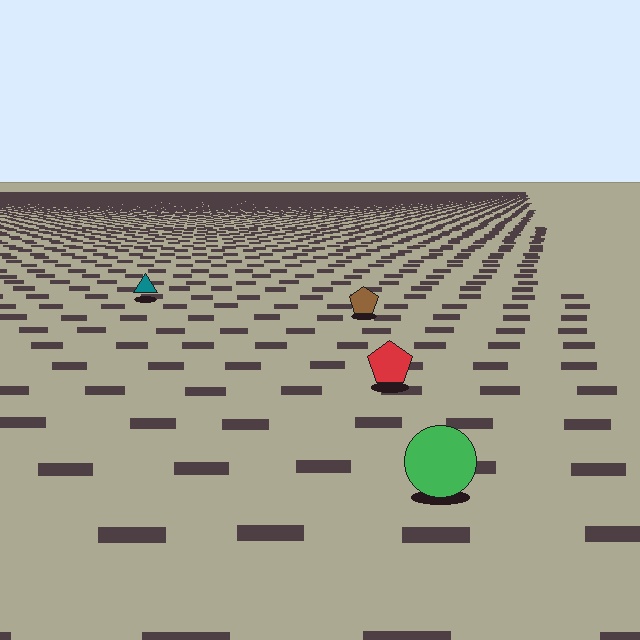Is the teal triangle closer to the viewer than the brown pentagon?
No. The brown pentagon is closer — you can tell from the texture gradient: the ground texture is coarser near it.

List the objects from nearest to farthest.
From nearest to farthest: the green circle, the red pentagon, the brown pentagon, the teal triangle.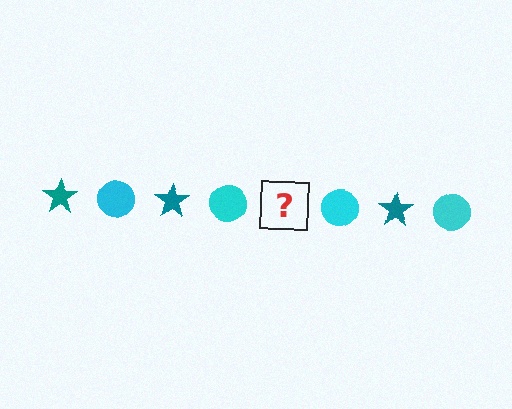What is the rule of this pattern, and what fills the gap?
The rule is that the pattern alternates between teal star and cyan circle. The gap should be filled with a teal star.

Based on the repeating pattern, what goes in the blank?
The blank should be a teal star.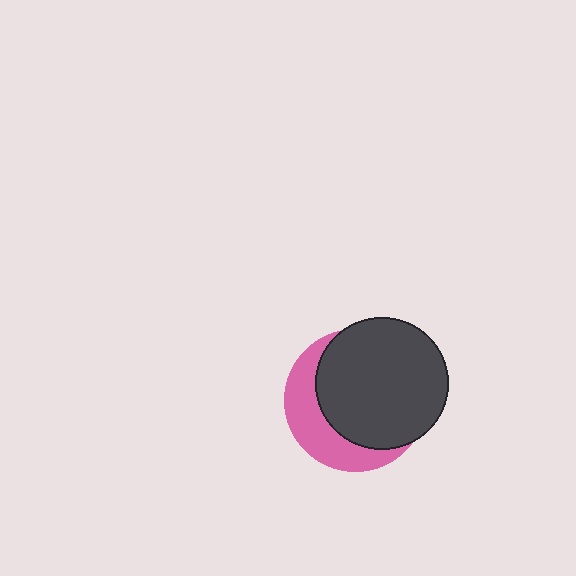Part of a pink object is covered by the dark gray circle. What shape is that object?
It is a circle.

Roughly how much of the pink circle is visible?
A small part of it is visible (roughly 34%).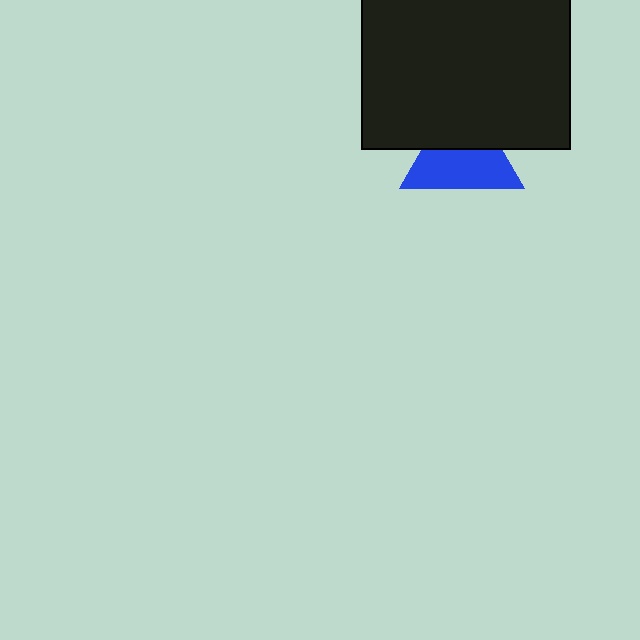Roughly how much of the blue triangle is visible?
About half of it is visible (roughly 60%).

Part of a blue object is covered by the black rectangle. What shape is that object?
It is a triangle.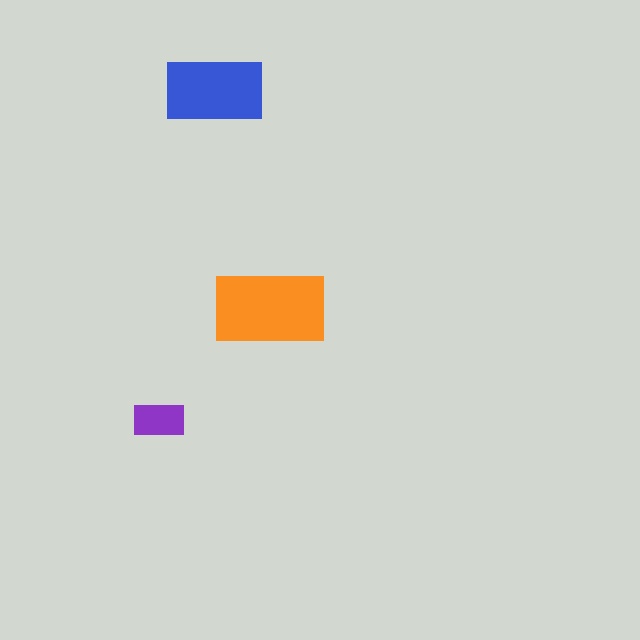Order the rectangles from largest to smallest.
the orange one, the blue one, the purple one.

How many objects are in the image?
There are 3 objects in the image.